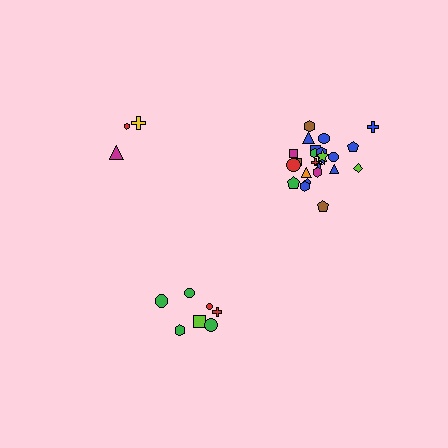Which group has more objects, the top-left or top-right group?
The top-right group.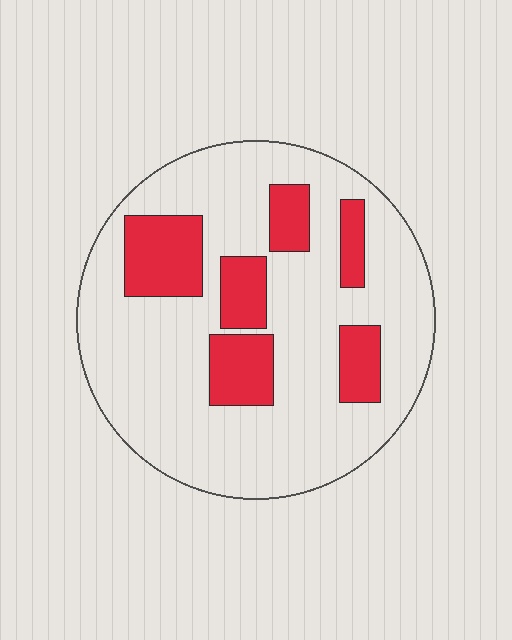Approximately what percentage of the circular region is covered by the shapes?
Approximately 20%.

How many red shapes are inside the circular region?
6.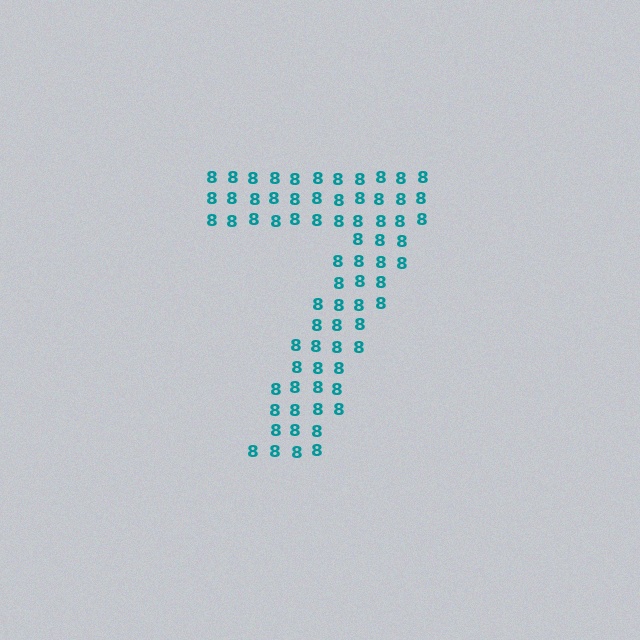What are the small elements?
The small elements are digit 8's.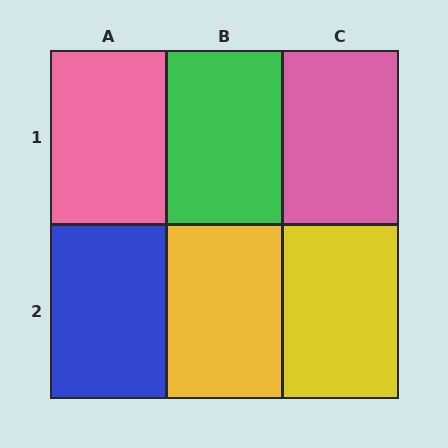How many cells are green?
1 cell is green.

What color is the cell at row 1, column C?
Pink.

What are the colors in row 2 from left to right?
Blue, yellow, yellow.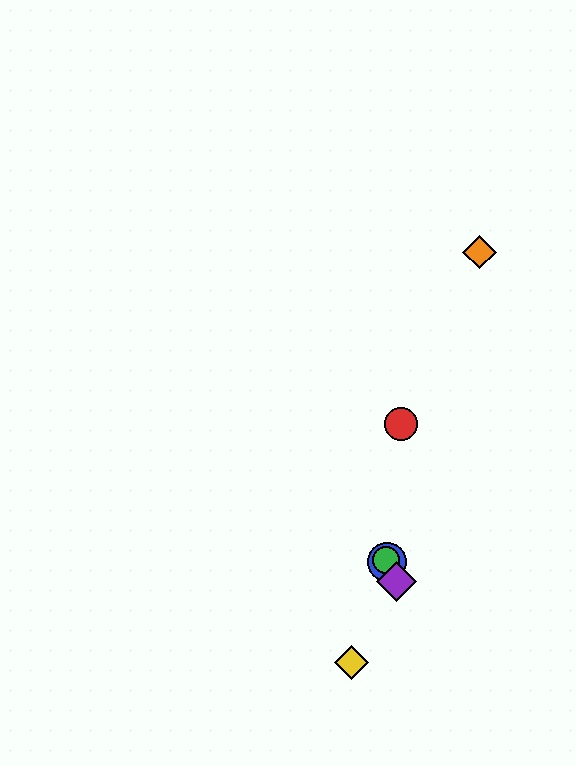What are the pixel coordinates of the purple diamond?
The purple diamond is at (397, 581).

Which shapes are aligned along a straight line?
The blue circle, the green circle, the purple diamond are aligned along a straight line.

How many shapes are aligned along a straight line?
3 shapes (the blue circle, the green circle, the purple diamond) are aligned along a straight line.